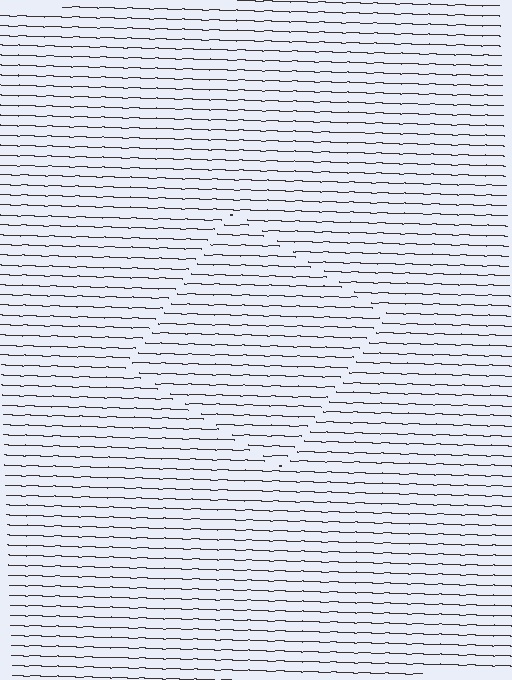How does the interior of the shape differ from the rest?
The interior of the shape contains the same grating, shifted by half a period — the contour is defined by the phase discontinuity where line-ends from the inner and outer gratings abut.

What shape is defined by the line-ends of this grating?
An illusory square. The interior of the shape contains the same grating, shifted by half a period — the contour is defined by the phase discontinuity where line-ends from the inner and outer gratings abut.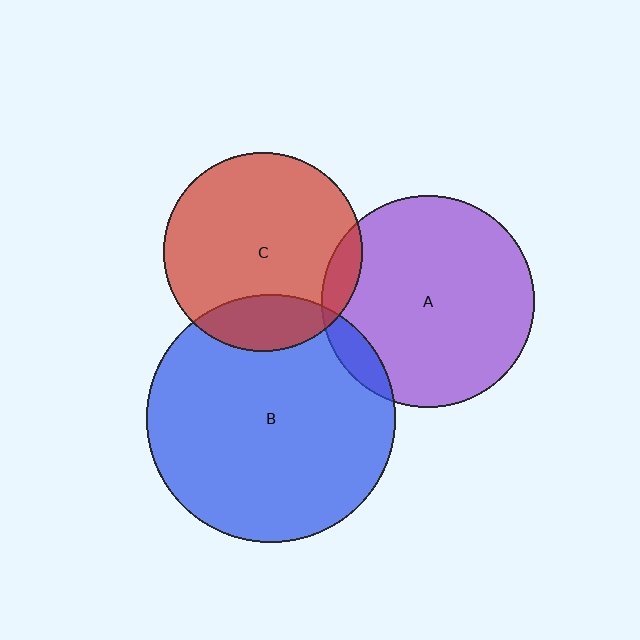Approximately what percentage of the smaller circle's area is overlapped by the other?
Approximately 10%.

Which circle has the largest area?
Circle B (blue).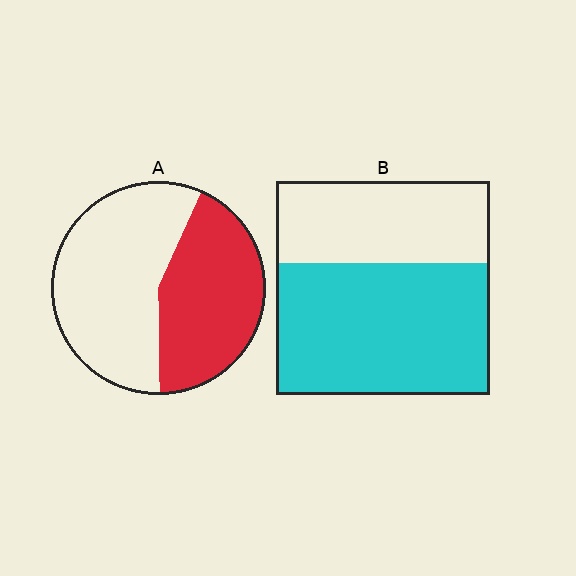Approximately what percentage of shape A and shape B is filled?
A is approximately 45% and B is approximately 60%.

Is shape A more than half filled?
No.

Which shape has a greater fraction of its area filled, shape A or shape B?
Shape B.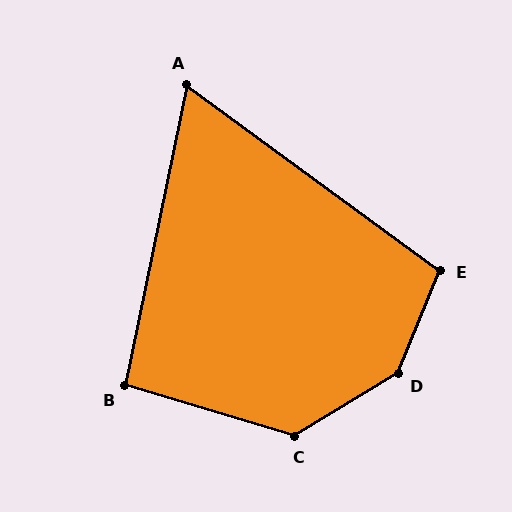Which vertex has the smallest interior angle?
A, at approximately 65 degrees.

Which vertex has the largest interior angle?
D, at approximately 143 degrees.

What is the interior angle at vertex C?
Approximately 132 degrees (obtuse).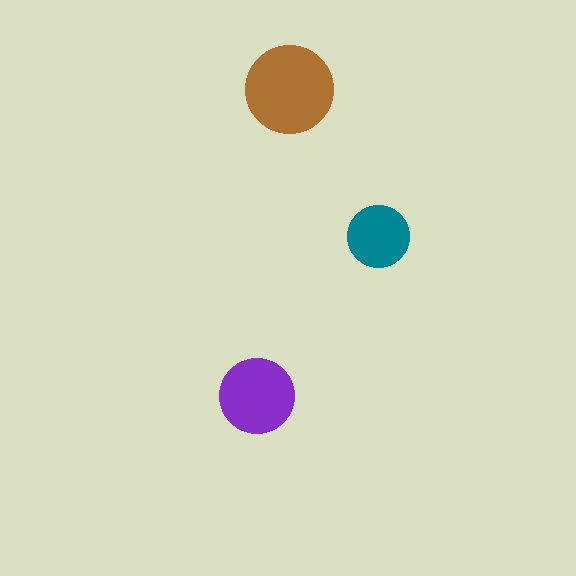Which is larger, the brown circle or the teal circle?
The brown one.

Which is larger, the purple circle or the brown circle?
The brown one.